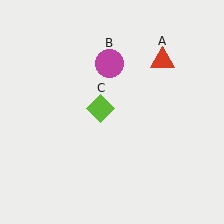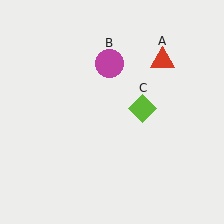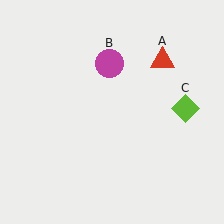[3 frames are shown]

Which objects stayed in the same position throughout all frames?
Red triangle (object A) and magenta circle (object B) remained stationary.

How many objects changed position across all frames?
1 object changed position: lime diamond (object C).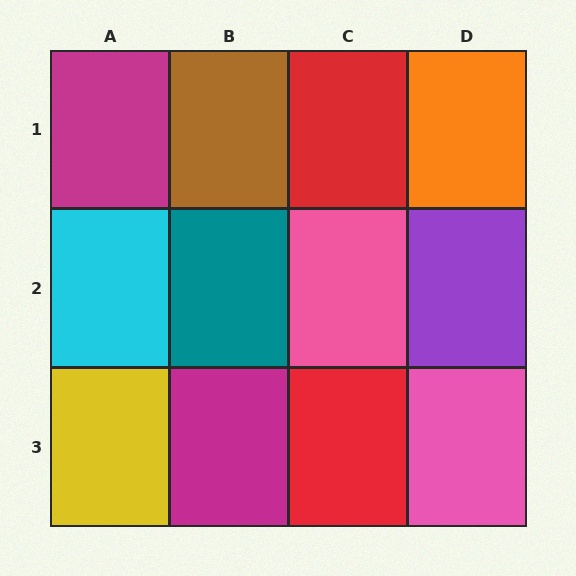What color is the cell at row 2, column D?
Purple.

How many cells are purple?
1 cell is purple.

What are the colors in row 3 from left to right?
Yellow, magenta, red, pink.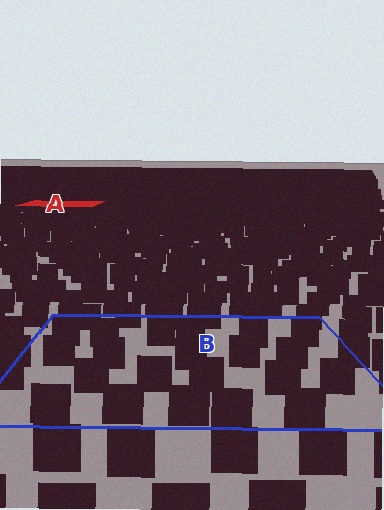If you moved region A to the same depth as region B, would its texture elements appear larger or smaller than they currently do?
They would appear larger. At a closer depth, the same texture elements are projected at a bigger on-screen size.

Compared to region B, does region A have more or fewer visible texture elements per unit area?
Region A has more texture elements per unit area — they are packed more densely because it is farther away.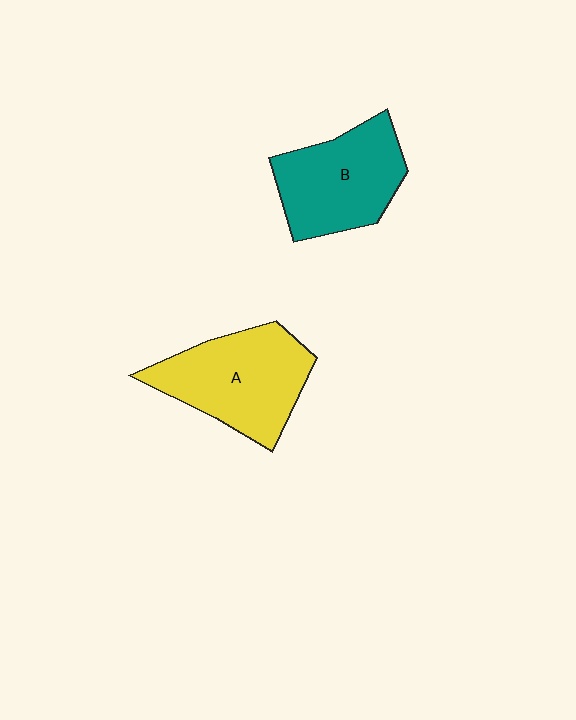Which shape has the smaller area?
Shape B (teal).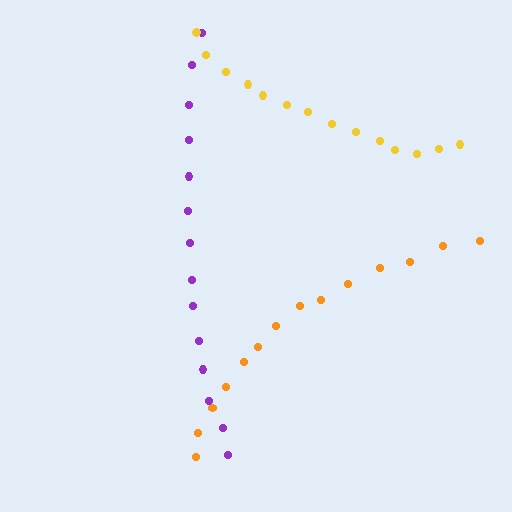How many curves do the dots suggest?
There are 3 distinct paths.